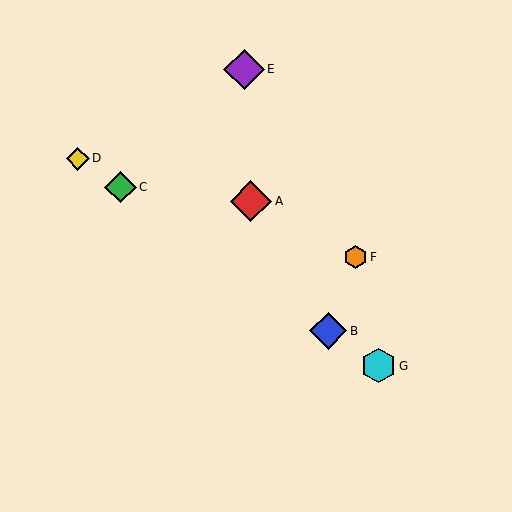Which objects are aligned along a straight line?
Objects B, C, D, G are aligned along a straight line.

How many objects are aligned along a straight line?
4 objects (B, C, D, G) are aligned along a straight line.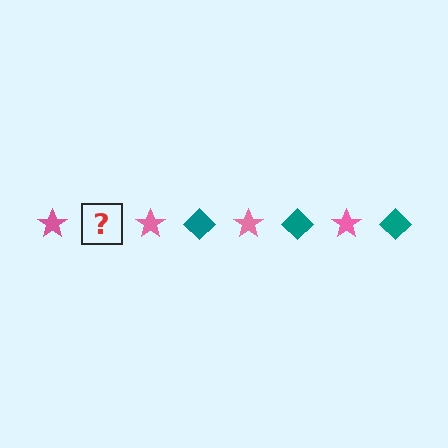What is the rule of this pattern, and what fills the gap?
The rule is that the pattern alternates between pink star and teal diamond. The gap should be filled with a teal diamond.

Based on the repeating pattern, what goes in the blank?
The blank should be a teal diamond.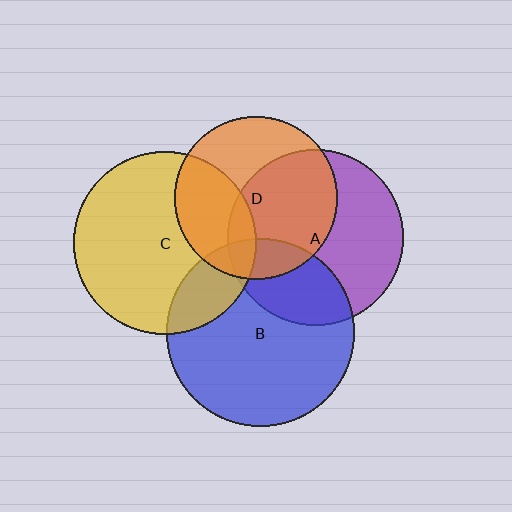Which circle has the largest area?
Circle B (blue).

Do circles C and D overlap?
Yes.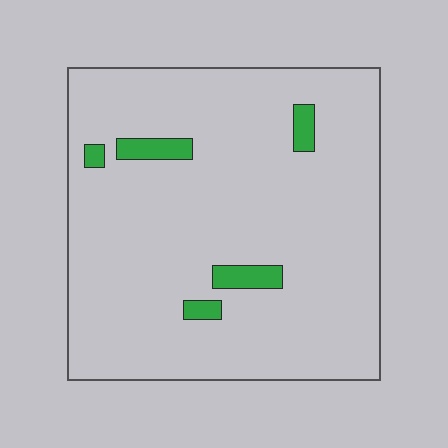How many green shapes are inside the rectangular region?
5.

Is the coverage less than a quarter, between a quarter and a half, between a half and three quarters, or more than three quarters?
Less than a quarter.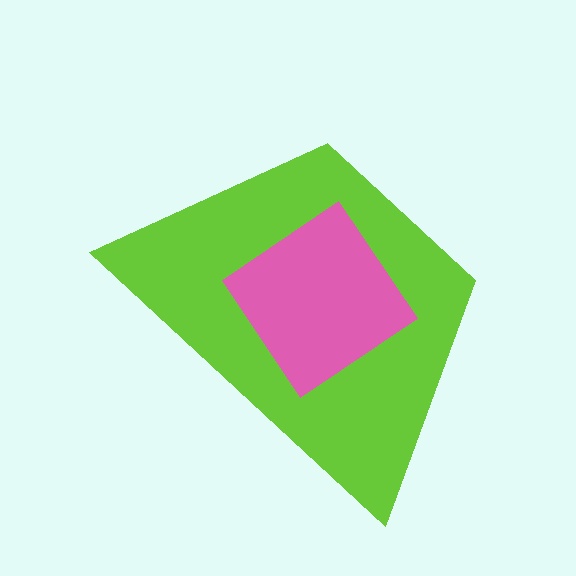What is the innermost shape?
The pink diamond.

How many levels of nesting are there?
2.